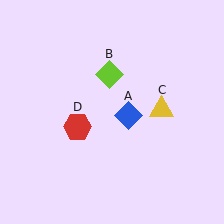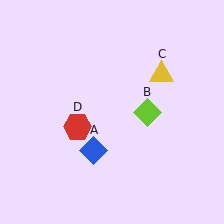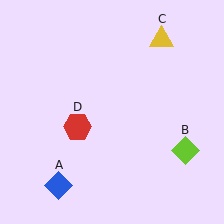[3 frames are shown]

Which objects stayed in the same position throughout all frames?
Red hexagon (object D) remained stationary.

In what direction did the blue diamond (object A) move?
The blue diamond (object A) moved down and to the left.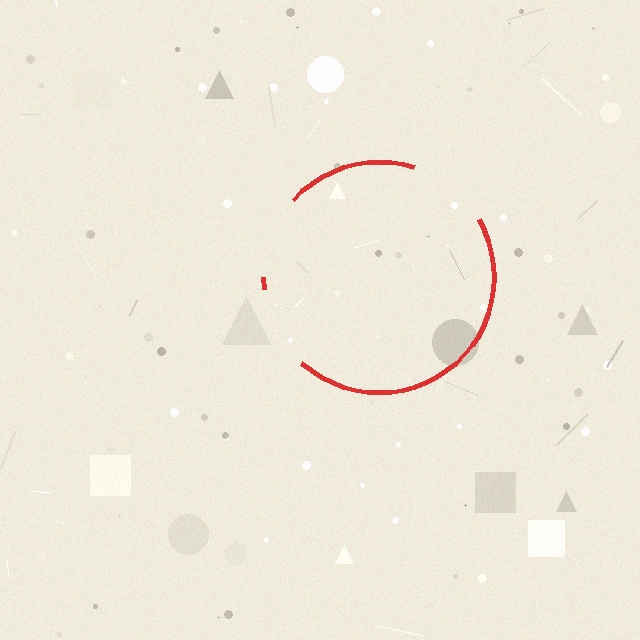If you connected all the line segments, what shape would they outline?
They would outline a circle.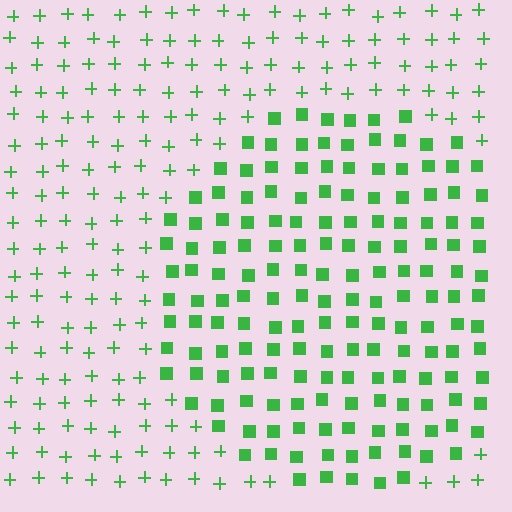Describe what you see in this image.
The image is filled with small green elements arranged in a uniform grid. A circle-shaped region contains squares, while the surrounding area contains plus signs. The boundary is defined purely by the change in element shape.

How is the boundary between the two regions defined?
The boundary is defined by a change in element shape: squares inside vs. plus signs outside. All elements share the same color and spacing.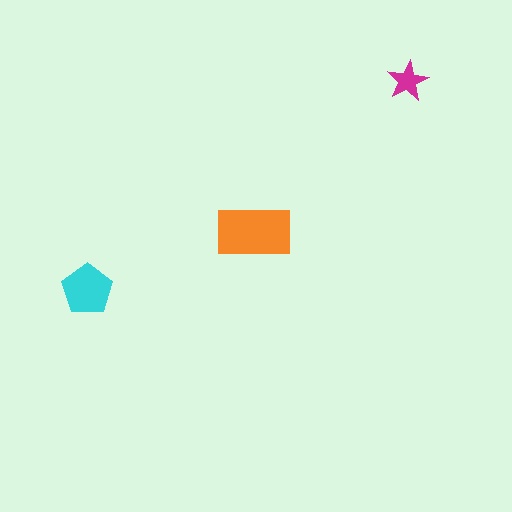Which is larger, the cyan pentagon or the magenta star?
The cyan pentagon.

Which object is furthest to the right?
The magenta star is rightmost.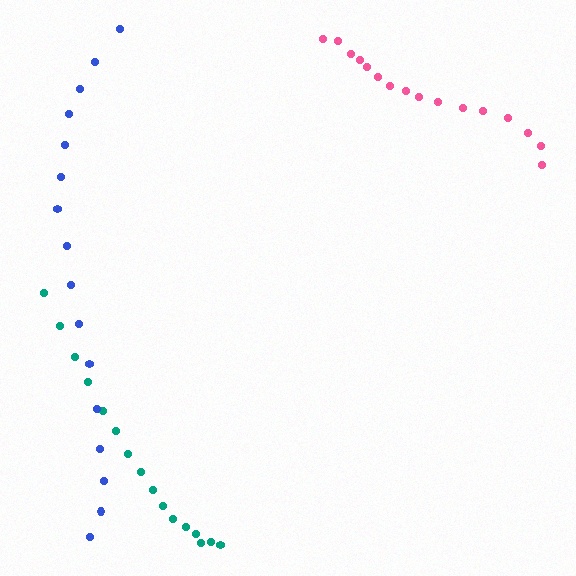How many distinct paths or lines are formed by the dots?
There are 3 distinct paths.